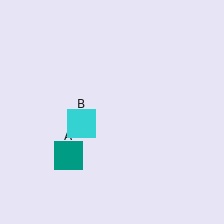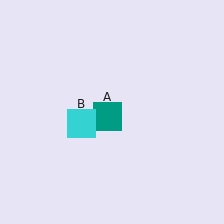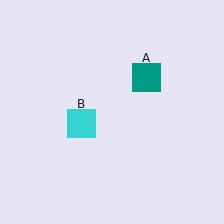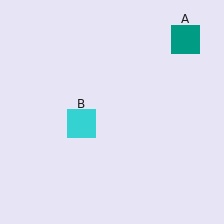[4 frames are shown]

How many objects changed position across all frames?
1 object changed position: teal square (object A).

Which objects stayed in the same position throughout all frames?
Cyan square (object B) remained stationary.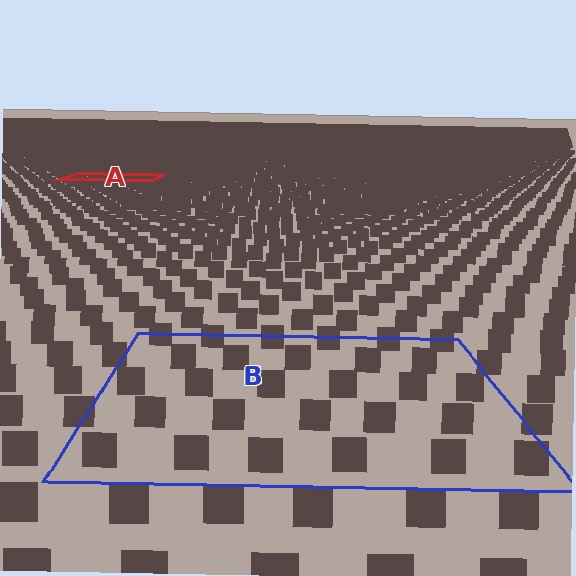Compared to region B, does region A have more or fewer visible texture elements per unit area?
Region A has more texture elements per unit area — they are packed more densely because it is farther away.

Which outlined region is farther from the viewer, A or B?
Region A is farther from the viewer — the texture elements inside it appear smaller and more densely packed.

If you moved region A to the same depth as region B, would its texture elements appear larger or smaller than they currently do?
They would appear larger. At a closer depth, the same texture elements are projected at a bigger on-screen size.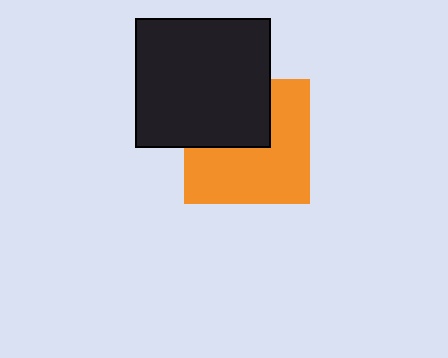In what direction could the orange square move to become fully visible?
The orange square could move down. That would shift it out from behind the black rectangle entirely.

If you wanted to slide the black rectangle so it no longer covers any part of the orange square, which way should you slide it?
Slide it up — that is the most direct way to separate the two shapes.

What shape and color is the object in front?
The object in front is a black rectangle.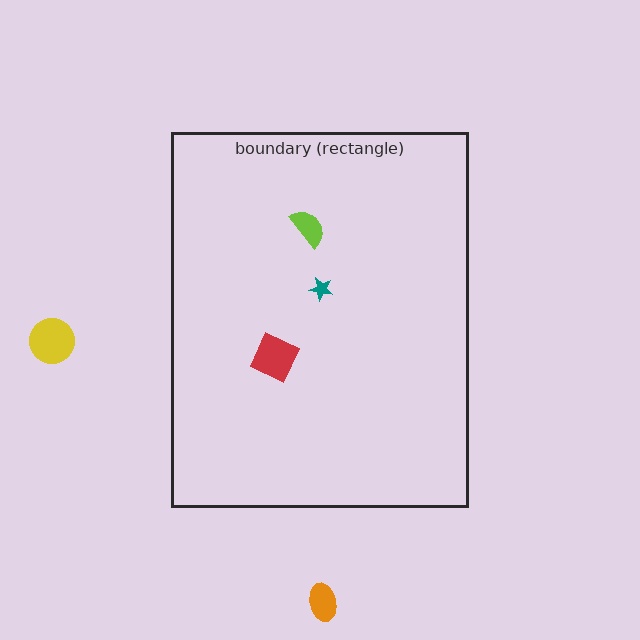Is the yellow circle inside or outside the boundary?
Outside.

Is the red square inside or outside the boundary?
Inside.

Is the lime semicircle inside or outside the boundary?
Inside.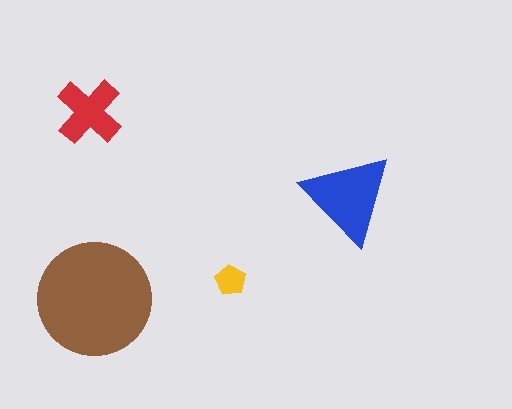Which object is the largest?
The brown circle.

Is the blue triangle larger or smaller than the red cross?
Larger.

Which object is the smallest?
The yellow pentagon.